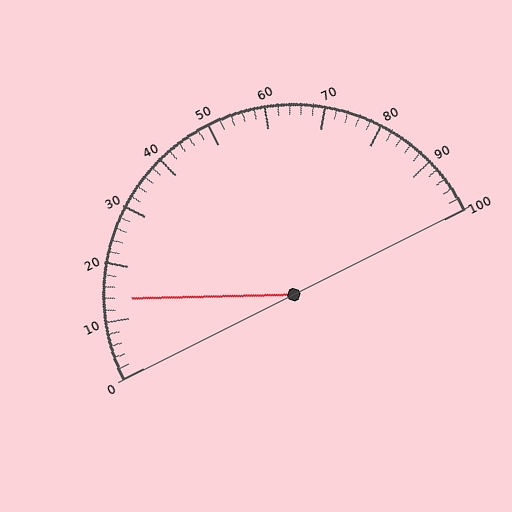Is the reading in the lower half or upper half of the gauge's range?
The reading is in the lower half of the range (0 to 100).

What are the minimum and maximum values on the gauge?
The gauge ranges from 0 to 100.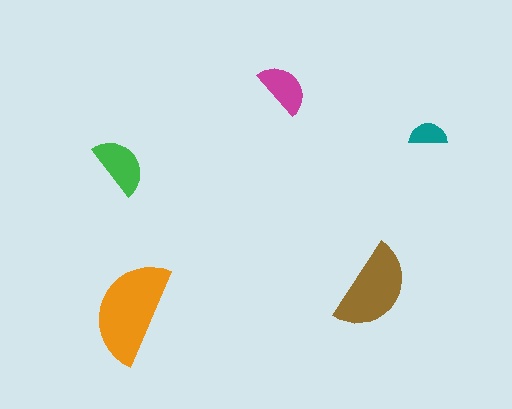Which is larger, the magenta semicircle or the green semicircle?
The green one.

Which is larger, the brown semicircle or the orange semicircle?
The orange one.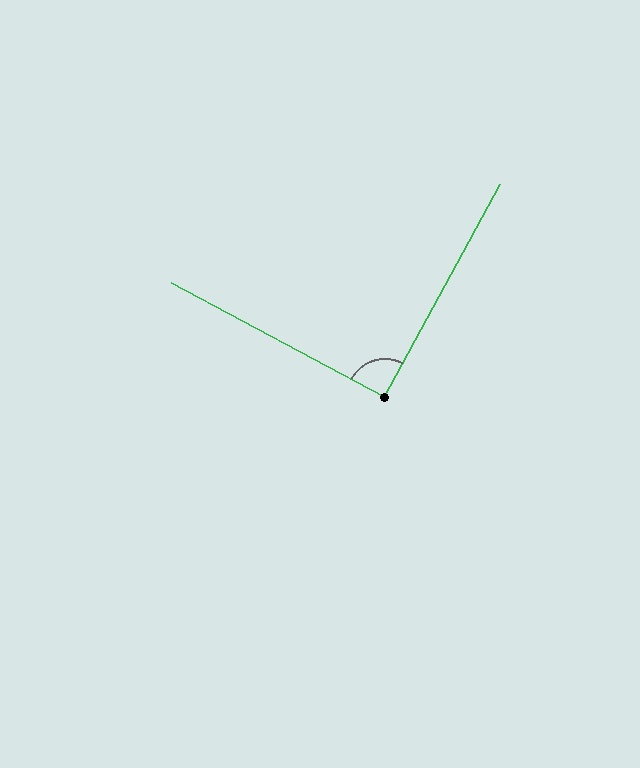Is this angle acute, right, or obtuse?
It is approximately a right angle.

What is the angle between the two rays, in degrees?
Approximately 90 degrees.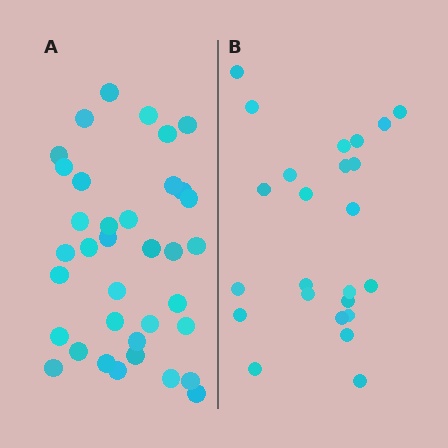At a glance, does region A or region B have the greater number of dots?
Region A (the left region) has more dots.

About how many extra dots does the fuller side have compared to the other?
Region A has roughly 12 or so more dots than region B.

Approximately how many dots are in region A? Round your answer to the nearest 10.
About 40 dots. (The exact count is 36, which rounds to 40.)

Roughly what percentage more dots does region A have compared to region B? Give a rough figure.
About 50% more.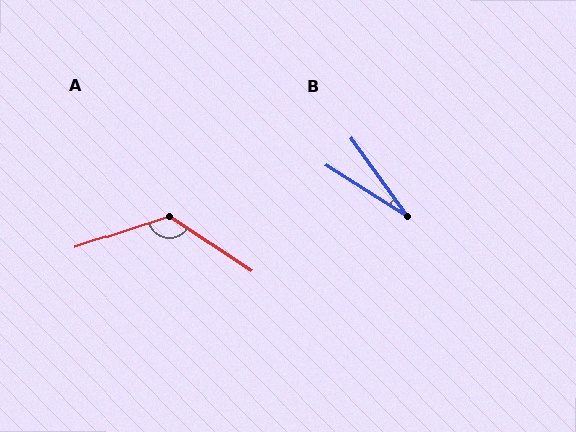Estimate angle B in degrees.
Approximately 21 degrees.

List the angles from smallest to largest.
B (21°), A (128°).